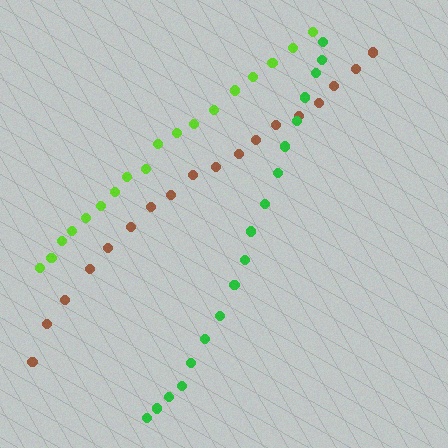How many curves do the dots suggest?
There are 3 distinct paths.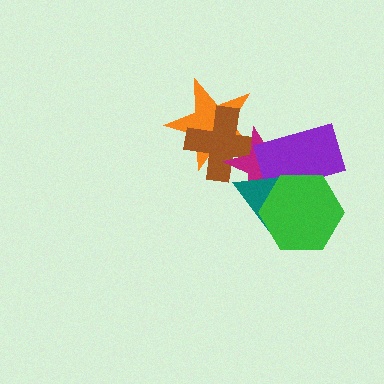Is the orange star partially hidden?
Yes, it is partially covered by another shape.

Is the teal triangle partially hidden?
Yes, it is partially covered by another shape.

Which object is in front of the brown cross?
The magenta star is in front of the brown cross.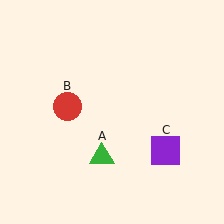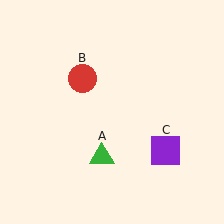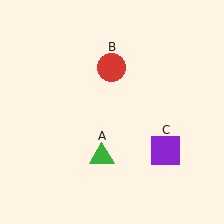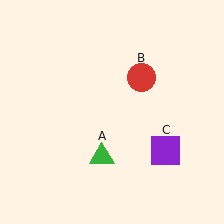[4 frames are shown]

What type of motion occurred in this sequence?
The red circle (object B) rotated clockwise around the center of the scene.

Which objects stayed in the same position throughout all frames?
Green triangle (object A) and purple square (object C) remained stationary.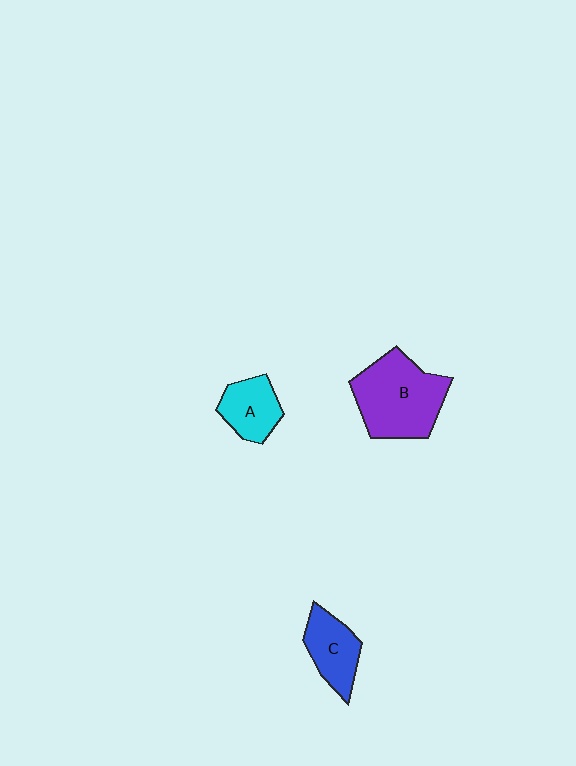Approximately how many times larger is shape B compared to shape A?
Approximately 2.0 times.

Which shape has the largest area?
Shape B (purple).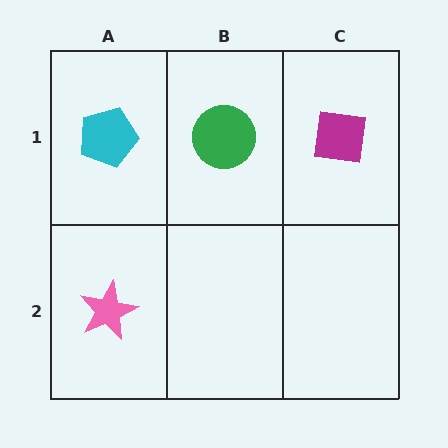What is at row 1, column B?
A green circle.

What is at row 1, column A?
A cyan pentagon.